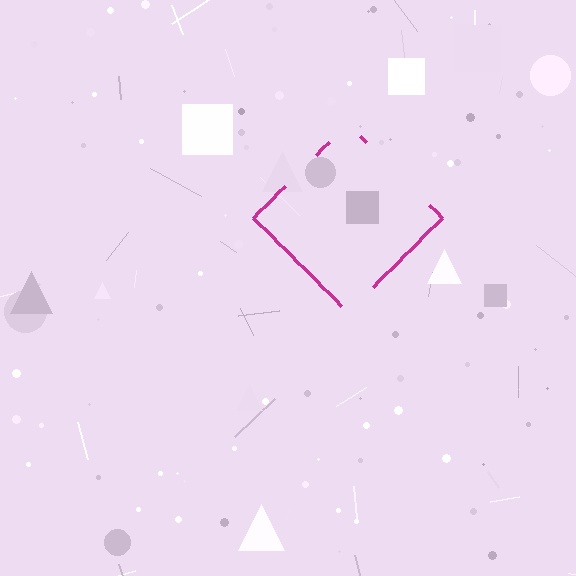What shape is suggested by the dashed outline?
The dashed outline suggests a diamond.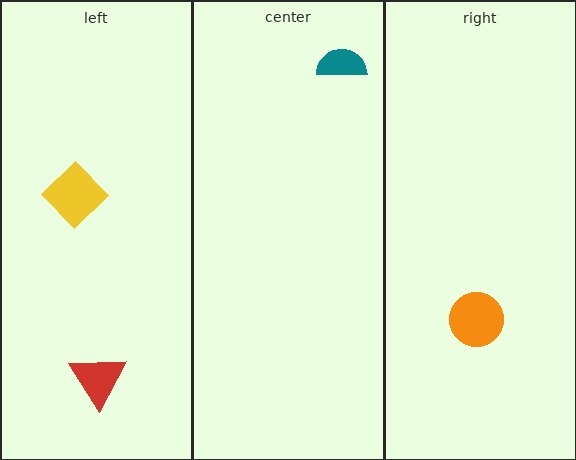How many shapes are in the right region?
1.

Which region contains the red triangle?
The left region.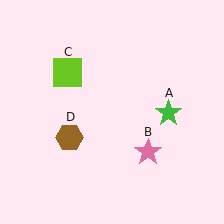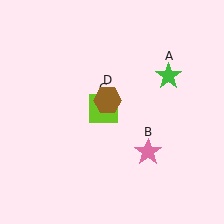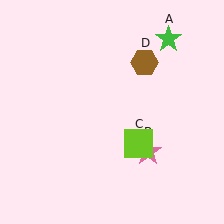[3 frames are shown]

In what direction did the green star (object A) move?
The green star (object A) moved up.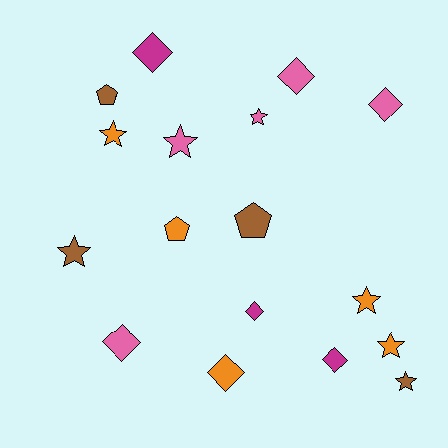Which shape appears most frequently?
Diamond, with 7 objects.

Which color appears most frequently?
Pink, with 5 objects.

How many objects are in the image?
There are 17 objects.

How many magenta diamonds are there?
There are 3 magenta diamonds.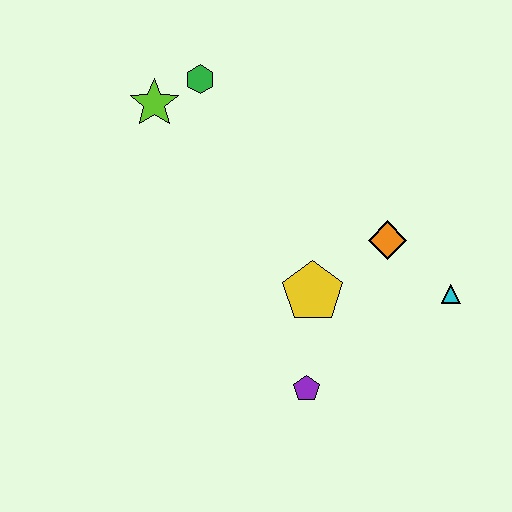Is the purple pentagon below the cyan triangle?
Yes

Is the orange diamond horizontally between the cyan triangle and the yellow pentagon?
Yes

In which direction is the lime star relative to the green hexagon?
The lime star is to the left of the green hexagon.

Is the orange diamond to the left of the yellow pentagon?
No